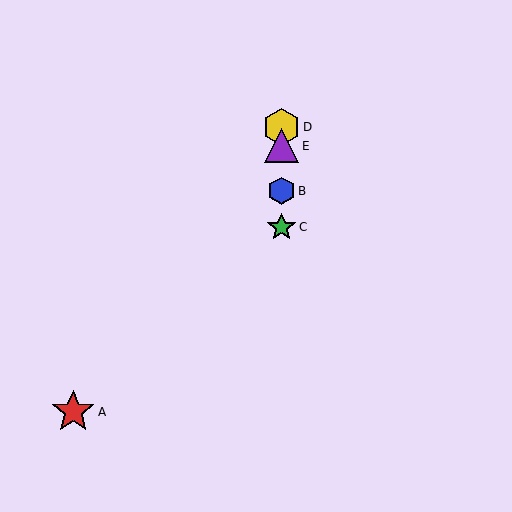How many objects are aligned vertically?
4 objects (B, C, D, E) are aligned vertically.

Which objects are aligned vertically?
Objects B, C, D, E are aligned vertically.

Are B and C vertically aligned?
Yes, both are at x≈282.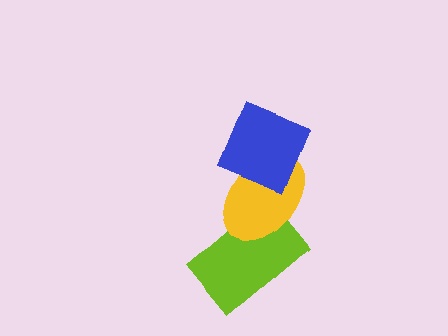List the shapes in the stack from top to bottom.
From top to bottom: the blue diamond, the yellow ellipse, the lime rectangle.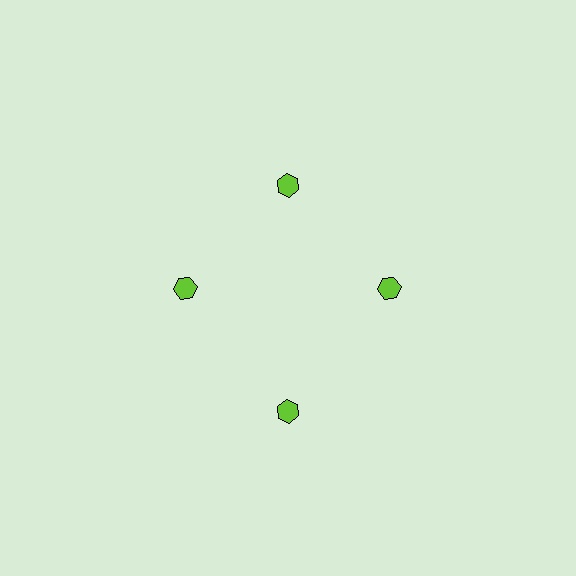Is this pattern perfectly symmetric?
No. The 4 lime hexagons are arranged in a ring, but one element near the 6 o'clock position is pushed outward from the center, breaking the 4-fold rotational symmetry.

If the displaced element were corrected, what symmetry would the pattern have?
It would have 4-fold rotational symmetry — the pattern would map onto itself every 90 degrees.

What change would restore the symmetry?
The symmetry would be restored by moving it inward, back onto the ring so that all 4 hexagons sit at equal angles and equal distance from the center.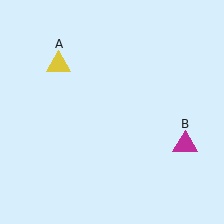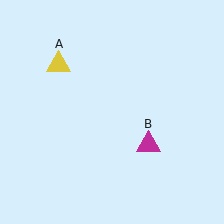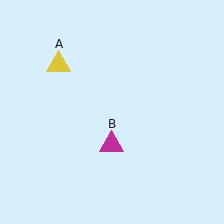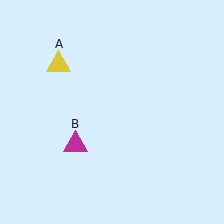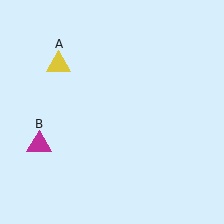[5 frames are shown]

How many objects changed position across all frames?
1 object changed position: magenta triangle (object B).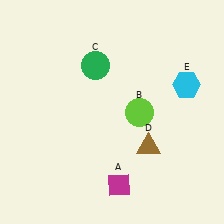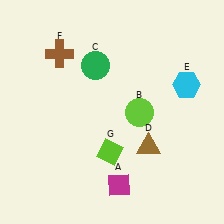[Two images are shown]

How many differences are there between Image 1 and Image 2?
There are 2 differences between the two images.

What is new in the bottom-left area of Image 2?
A lime diamond (G) was added in the bottom-left area of Image 2.